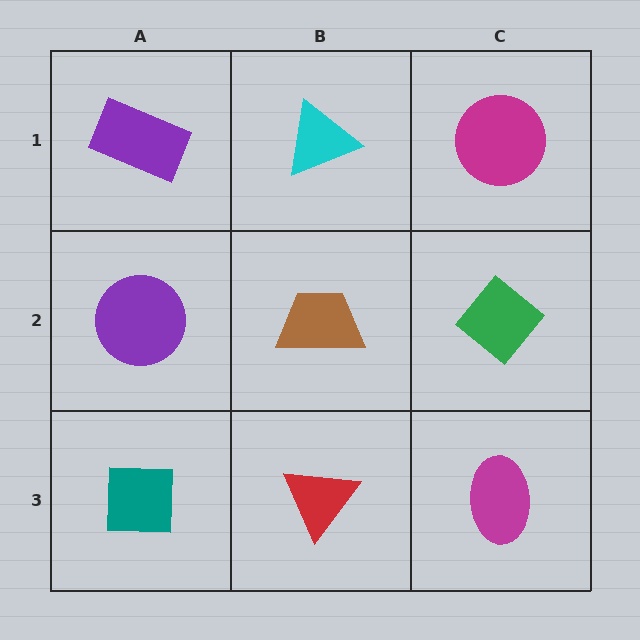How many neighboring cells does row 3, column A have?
2.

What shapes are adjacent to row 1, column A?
A purple circle (row 2, column A), a cyan triangle (row 1, column B).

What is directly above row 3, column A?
A purple circle.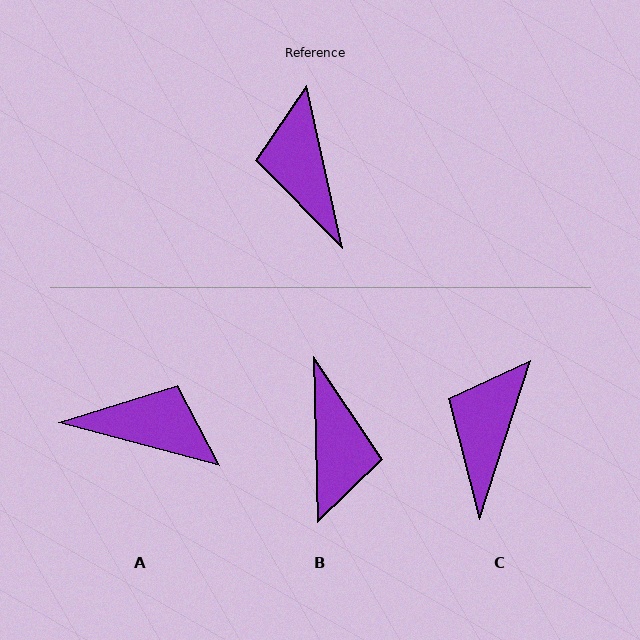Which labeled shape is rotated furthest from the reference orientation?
B, about 169 degrees away.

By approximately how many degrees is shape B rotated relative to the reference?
Approximately 169 degrees counter-clockwise.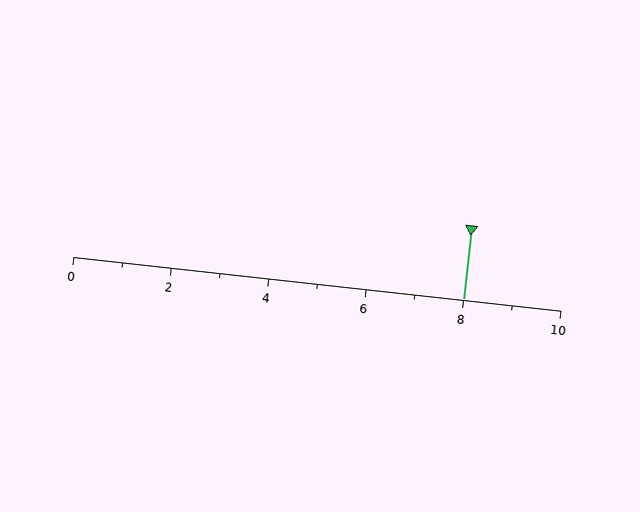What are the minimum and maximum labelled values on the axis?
The axis runs from 0 to 10.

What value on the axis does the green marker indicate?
The marker indicates approximately 8.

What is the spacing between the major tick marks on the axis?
The major ticks are spaced 2 apart.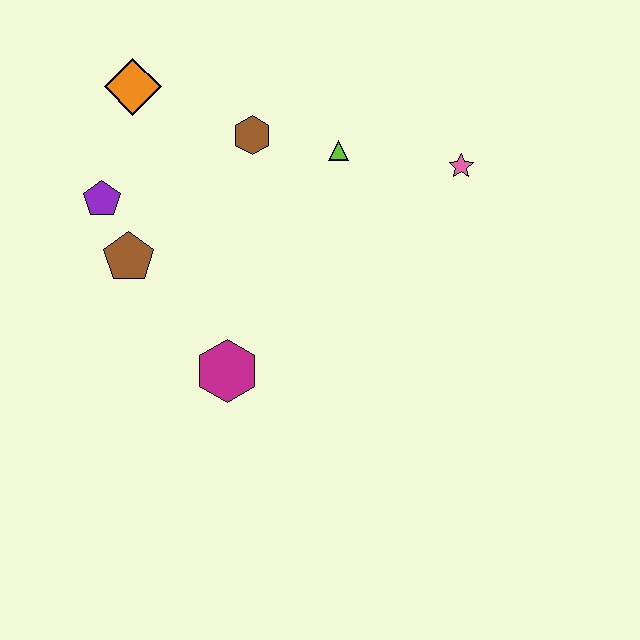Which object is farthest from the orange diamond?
The pink star is farthest from the orange diamond.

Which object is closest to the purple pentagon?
The brown pentagon is closest to the purple pentagon.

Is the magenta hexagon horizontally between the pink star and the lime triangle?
No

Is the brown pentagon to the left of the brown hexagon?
Yes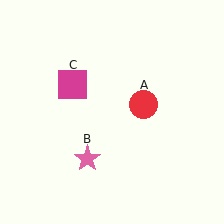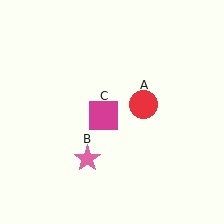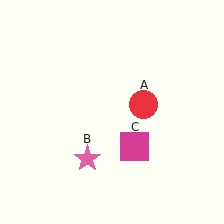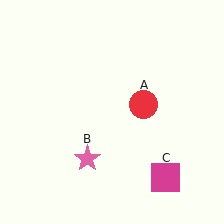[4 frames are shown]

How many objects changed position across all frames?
1 object changed position: magenta square (object C).